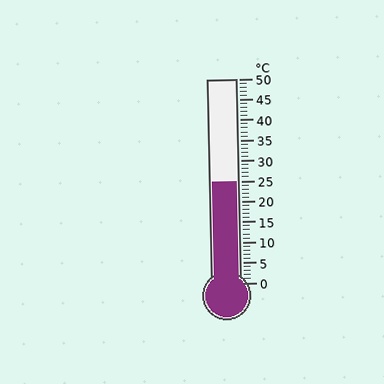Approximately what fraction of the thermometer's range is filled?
The thermometer is filled to approximately 50% of its range.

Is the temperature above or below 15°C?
The temperature is above 15°C.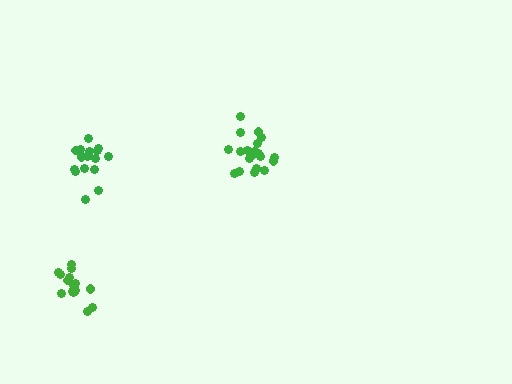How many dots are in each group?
Group 1: 21 dots, Group 2: 16 dots, Group 3: 17 dots (54 total).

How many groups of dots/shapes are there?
There are 3 groups.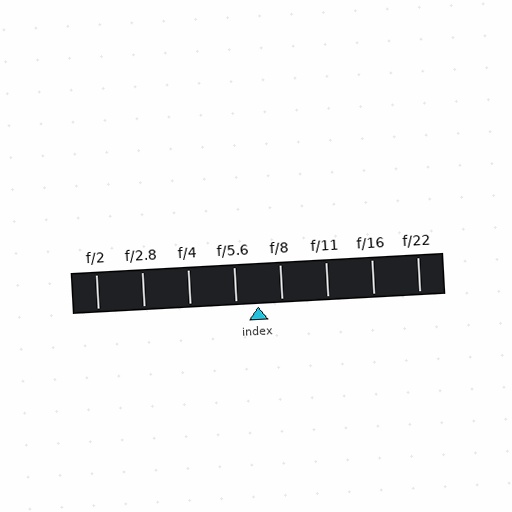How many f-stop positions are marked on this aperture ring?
There are 8 f-stop positions marked.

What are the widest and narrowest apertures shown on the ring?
The widest aperture shown is f/2 and the narrowest is f/22.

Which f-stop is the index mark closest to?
The index mark is closest to f/5.6.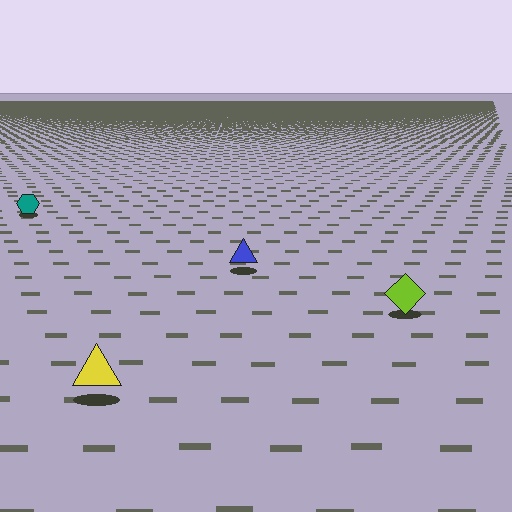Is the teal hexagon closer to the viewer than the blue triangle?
No. The blue triangle is closer — you can tell from the texture gradient: the ground texture is coarser near it.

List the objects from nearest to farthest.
From nearest to farthest: the yellow triangle, the lime diamond, the blue triangle, the teal hexagon.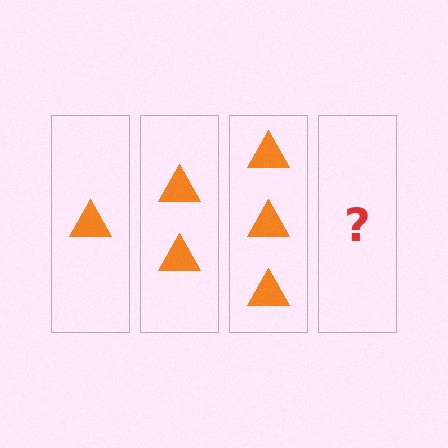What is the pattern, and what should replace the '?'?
The pattern is that each step adds one more triangle. The '?' should be 4 triangles.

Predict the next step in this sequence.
The next step is 4 triangles.